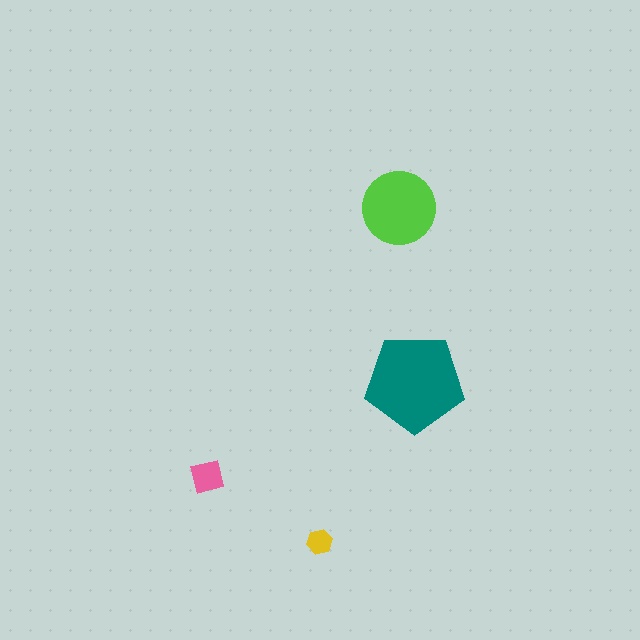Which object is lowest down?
The yellow hexagon is bottommost.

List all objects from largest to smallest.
The teal pentagon, the lime circle, the pink square, the yellow hexagon.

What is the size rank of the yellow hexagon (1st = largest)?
4th.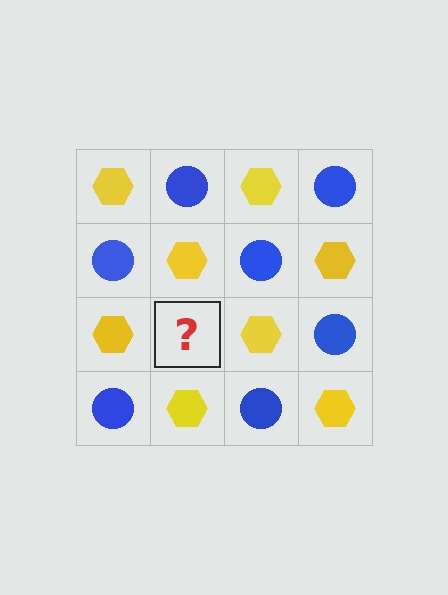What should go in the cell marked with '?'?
The missing cell should contain a blue circle.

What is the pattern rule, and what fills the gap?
The rule is that it alternates yellow hexagon and blue circle in a checkerboard pattern. The gap should be filled with a blue circle.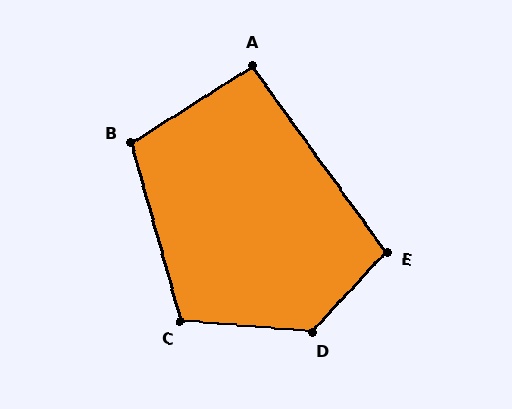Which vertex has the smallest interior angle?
A, at approximately 93 degrees.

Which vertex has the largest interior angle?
D, at approximately 129 degrees.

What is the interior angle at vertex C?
Approximately 110 degrees (obtuse).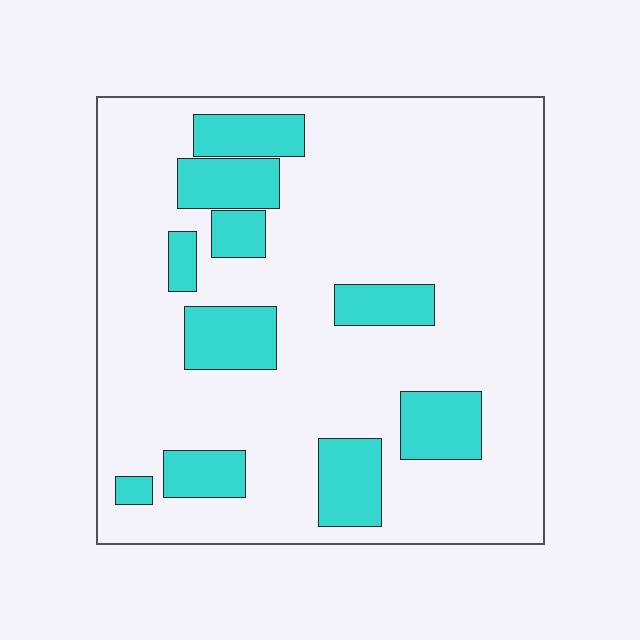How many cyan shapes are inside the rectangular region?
10.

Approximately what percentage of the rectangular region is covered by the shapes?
Approximately 20%.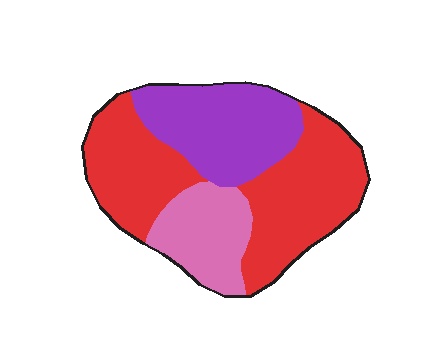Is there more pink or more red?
Red.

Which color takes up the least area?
Pink, at roughly 20%.